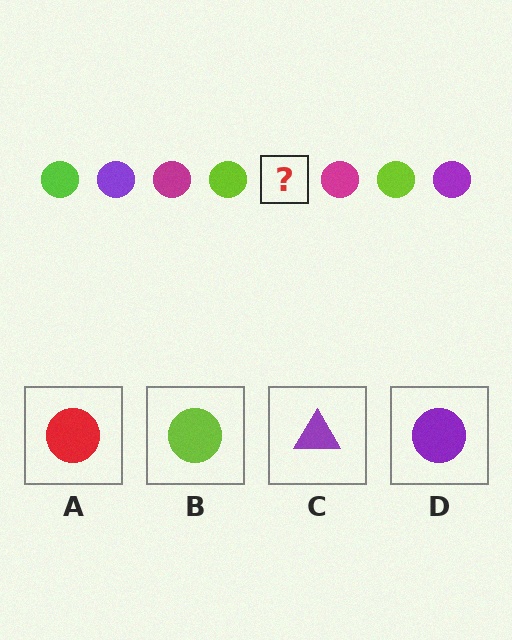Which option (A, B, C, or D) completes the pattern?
D.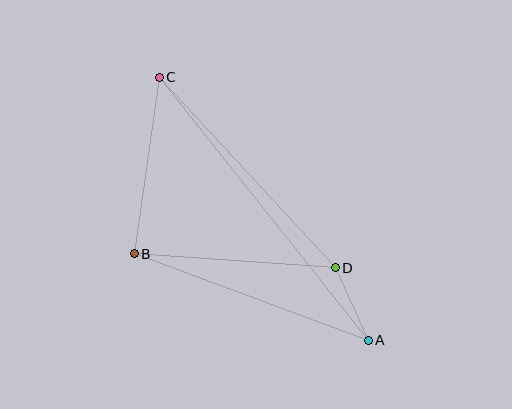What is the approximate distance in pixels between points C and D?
The distance between C and D is approximately 259 pixels.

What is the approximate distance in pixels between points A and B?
The distance between A and B is approximately 249 pixels.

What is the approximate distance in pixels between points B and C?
The distance between B and C is approximately 178 pixels.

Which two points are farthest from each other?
Points A and C are farthest from each other.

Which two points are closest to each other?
Points A and D are closest to each other.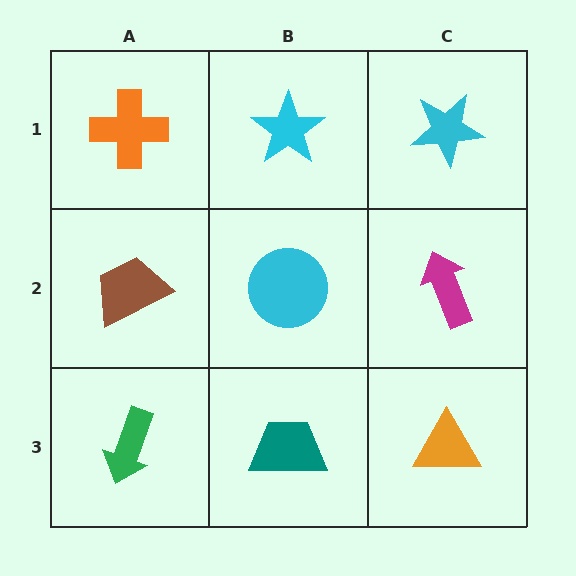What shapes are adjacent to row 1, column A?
A brown trapezoid (row 2, column A), a cyan star (row 1, column B).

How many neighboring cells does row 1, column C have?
2.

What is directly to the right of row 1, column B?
A cyan star.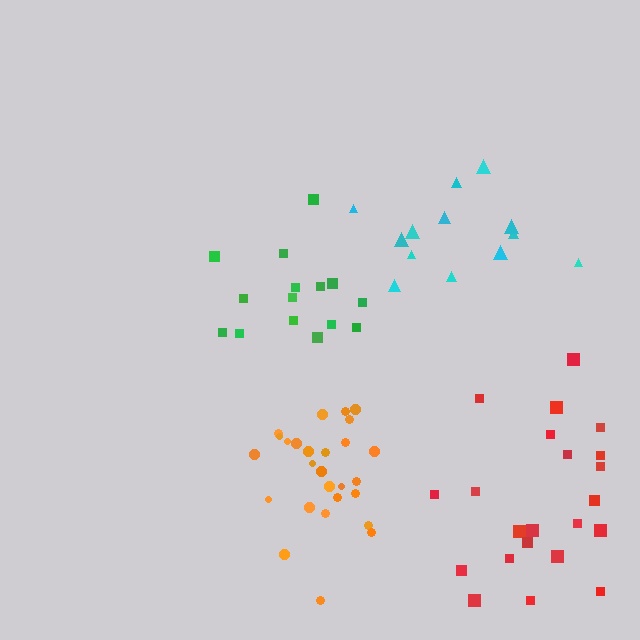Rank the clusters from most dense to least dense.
orange, green, cyan, red.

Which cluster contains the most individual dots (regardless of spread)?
Orange (27).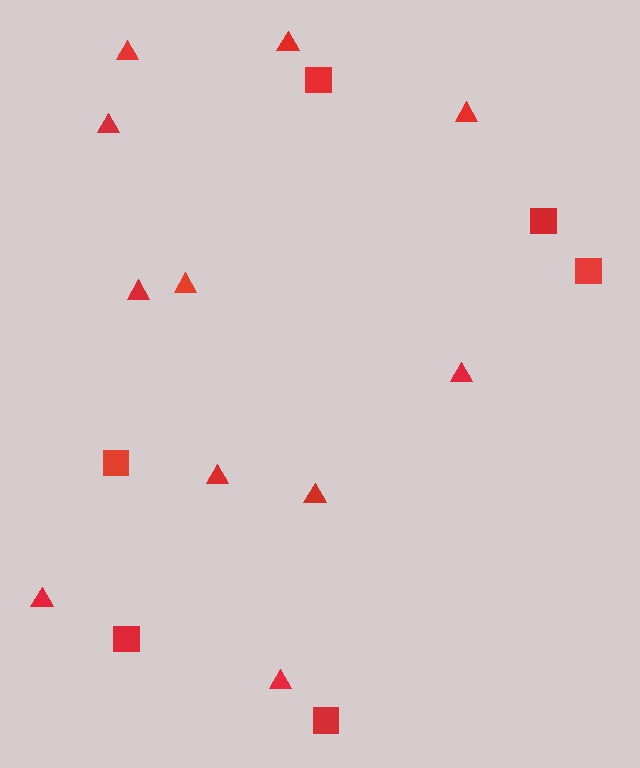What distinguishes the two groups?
There are 2 groups: one group of triangles (11) and one group of squares (6).